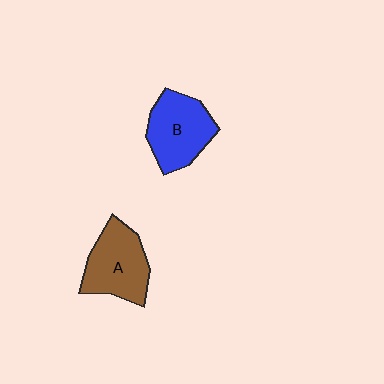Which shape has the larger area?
Shape A (brown).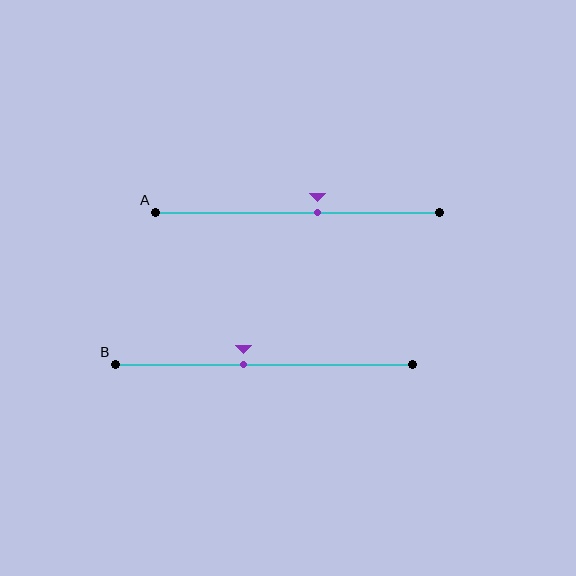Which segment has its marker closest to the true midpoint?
Segment B has its marker closest to the true midpoint.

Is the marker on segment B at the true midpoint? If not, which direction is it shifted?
No, the marker on segment B is shifted to the left by about 7% of the segment length.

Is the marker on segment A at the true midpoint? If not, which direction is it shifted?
No, the marker on segment A is shifted to the right by about 7% of the segment length.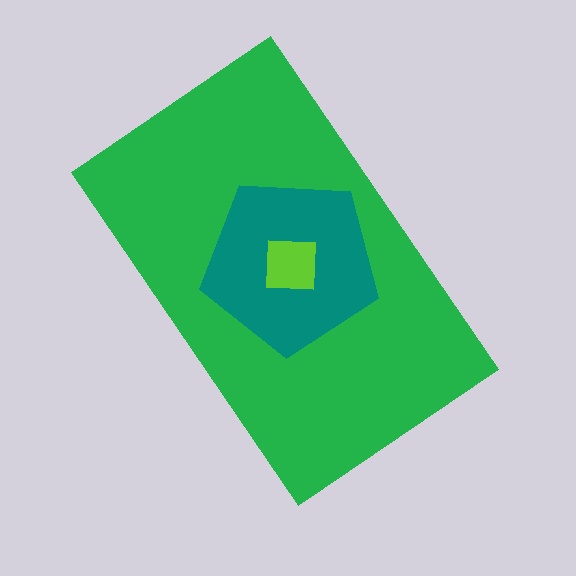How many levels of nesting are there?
3.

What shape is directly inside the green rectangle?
The teal pentagon.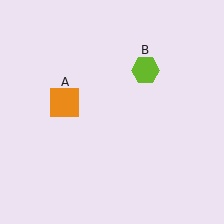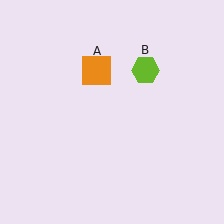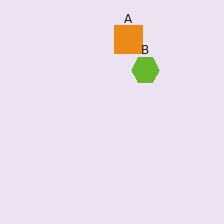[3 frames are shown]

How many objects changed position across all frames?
1 object changed position: orange square (object A).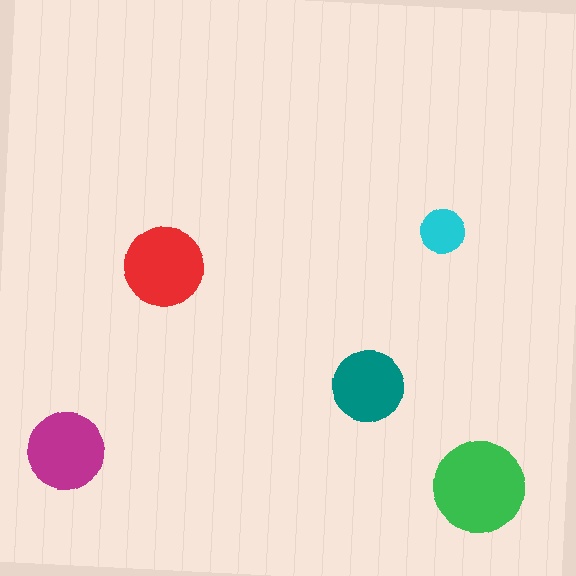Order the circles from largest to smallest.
the green one, the red one, the magenta one, the teal one, the cyan one.